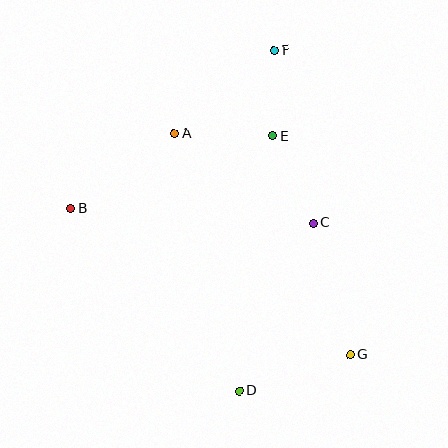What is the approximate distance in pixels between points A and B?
The distance between A and B is approximately 128 pixels.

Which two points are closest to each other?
Points E and F are closest to each other.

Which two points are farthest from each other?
Points D and F are farthest from each other.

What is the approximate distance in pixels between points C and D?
The distance between C and D is approximately 183 pixels.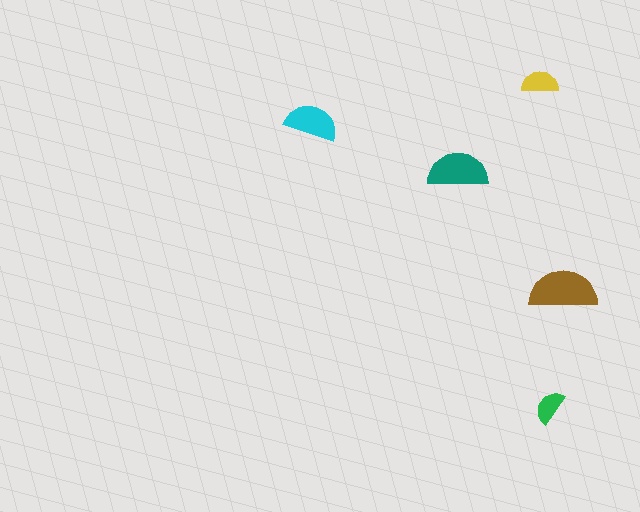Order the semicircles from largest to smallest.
the brown one, the teal one, the cyan one, the yellow one, the green one.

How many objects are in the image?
There are 5 objects in the image.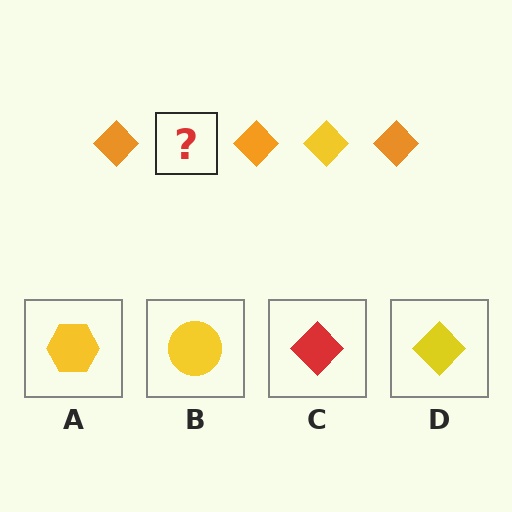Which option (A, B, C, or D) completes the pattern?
D.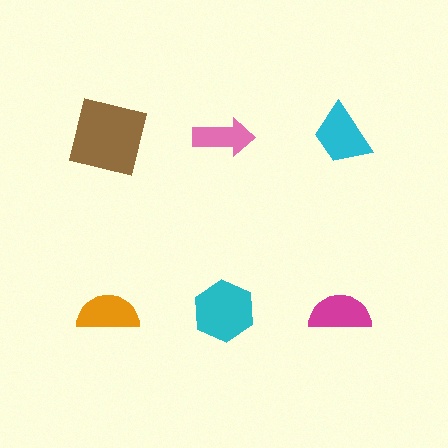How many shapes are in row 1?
3 shapes.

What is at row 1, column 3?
A cyan trapezoid.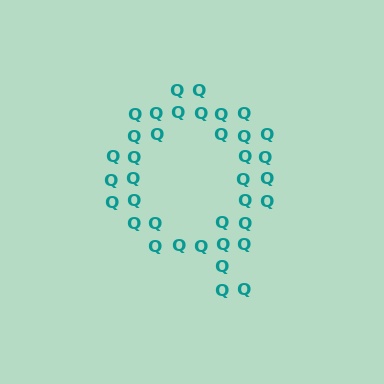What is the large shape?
The large shape is the letter Q.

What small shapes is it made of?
It is made of small letter Q's.